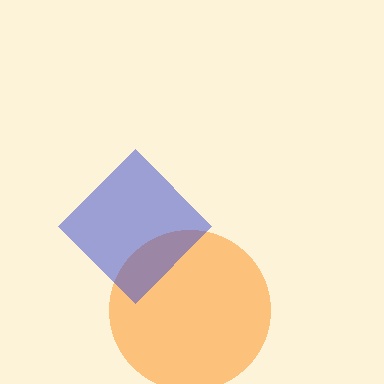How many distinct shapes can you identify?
There are 2 distinct shapes: an orange circle, a blue diamond.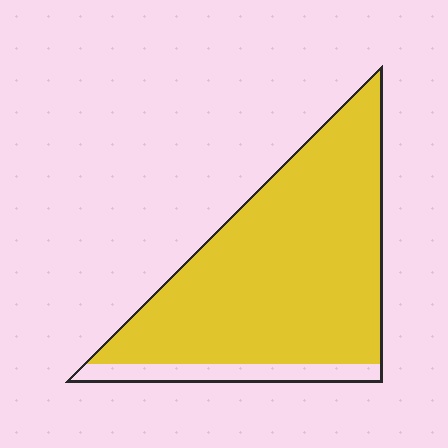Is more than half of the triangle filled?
Yes.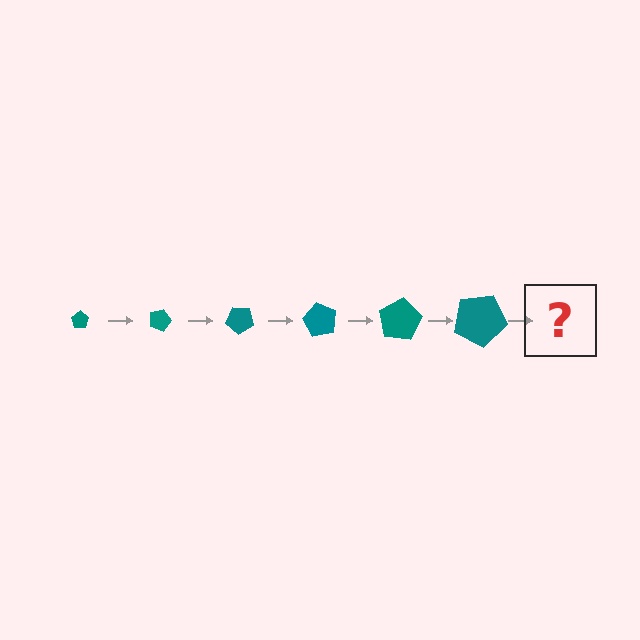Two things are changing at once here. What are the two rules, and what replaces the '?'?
The two rules are that the pentagon grows larger each step and it rotates 20 degrees each step. The '?' should be a pentagon, larger than the previous one and rotated 120 degrees from the start.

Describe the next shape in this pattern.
It should be a pentagon, larger than the previous one and rotated 120 degrees from the start.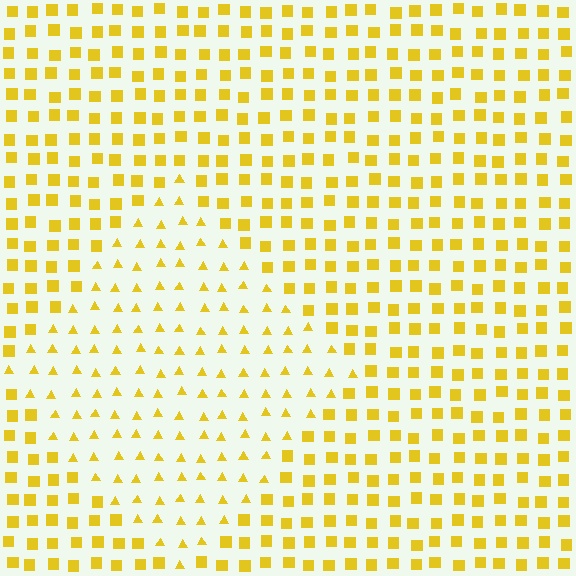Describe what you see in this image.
The image is filled with small yellow elements arranged in a uniform grid. A diamond-shaped region contains triangles, while the surrounding area contains squares. The boundary is defined purely by the change in element shape.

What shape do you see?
I see a diamond.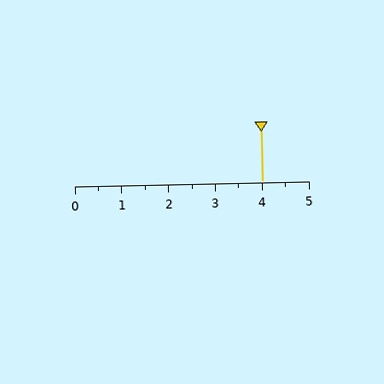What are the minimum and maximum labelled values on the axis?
The axis runs from 0 to 5.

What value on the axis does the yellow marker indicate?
The marker indicates approximately 4.